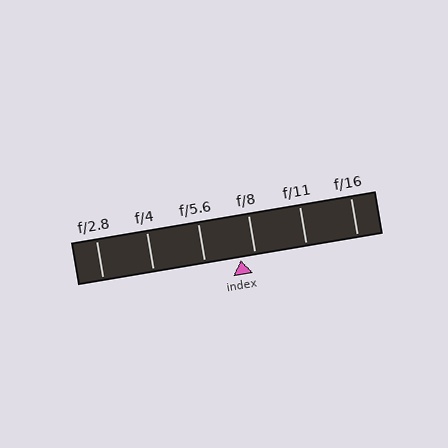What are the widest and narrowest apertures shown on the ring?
The widest aperture shown is f/2.8 and the narrowest is f/16.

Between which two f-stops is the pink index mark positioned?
The index mark is between f/5.6 and f/8.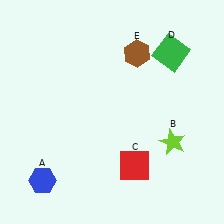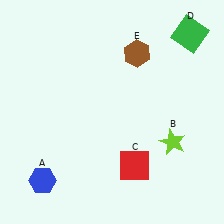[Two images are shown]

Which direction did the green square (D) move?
The green square (D) moved up.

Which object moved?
The green square (D) moved up.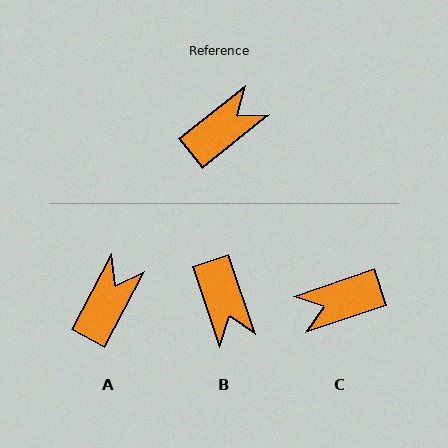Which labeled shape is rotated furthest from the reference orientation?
C, about 160 degrees away.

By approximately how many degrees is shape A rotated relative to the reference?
Approximately 23 degrees counter-clockwise.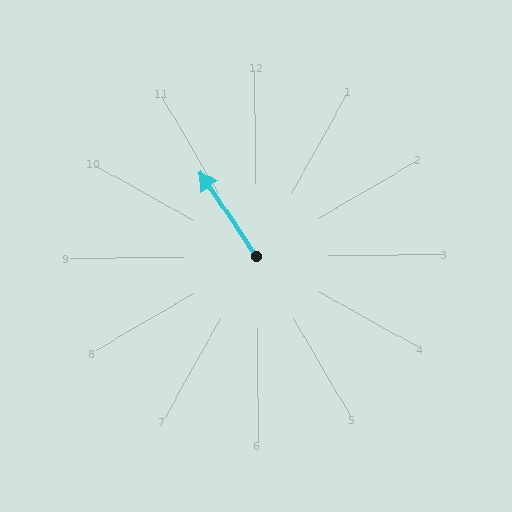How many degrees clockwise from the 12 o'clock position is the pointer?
Approximately 327 degrees.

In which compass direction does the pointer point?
Northwest.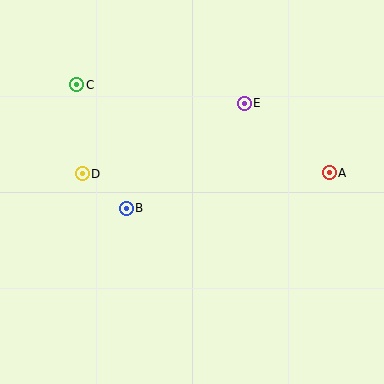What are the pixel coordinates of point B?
Point B is at (126, 208).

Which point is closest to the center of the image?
Point B at (126, 208) is closest to the center.